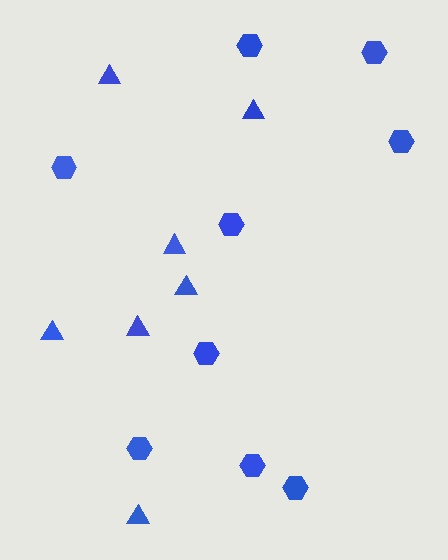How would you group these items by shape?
There are 2 groups: one group of triangles (7) and one group of hexagons (9).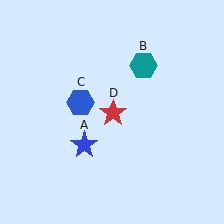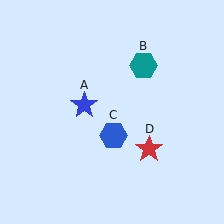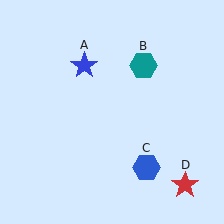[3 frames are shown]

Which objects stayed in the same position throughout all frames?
Teal hexagon (object B) remained stationary.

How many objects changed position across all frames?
3 objects changed position: blue star (object A), blue hexagon (object C), red star (object D).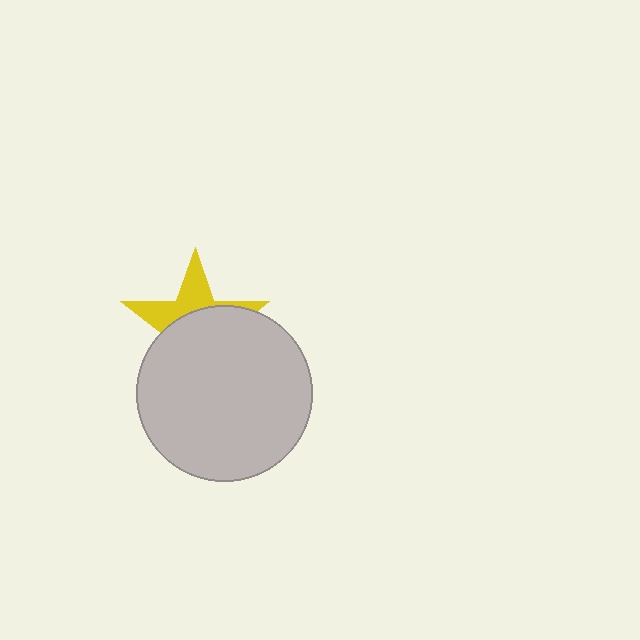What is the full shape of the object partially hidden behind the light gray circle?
The partially hidden object is a yellow star.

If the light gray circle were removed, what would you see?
You would see the complete yellow star.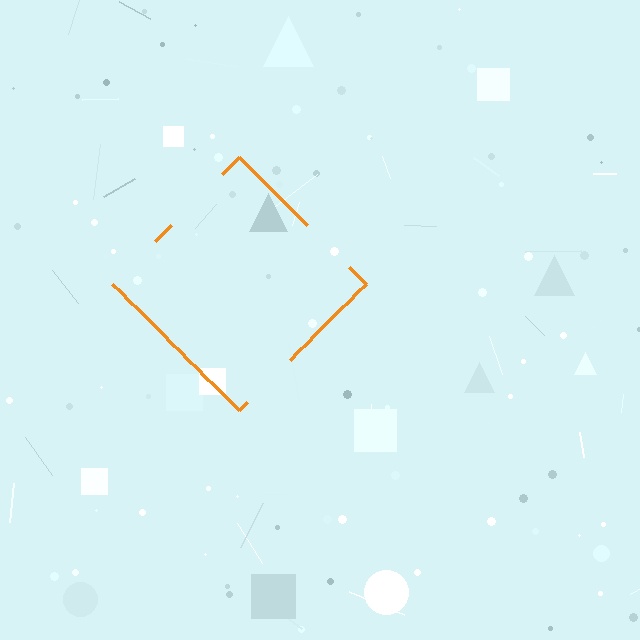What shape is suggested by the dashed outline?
The dashed outline suggests a diamond.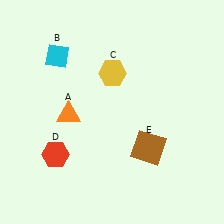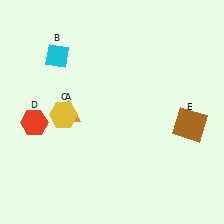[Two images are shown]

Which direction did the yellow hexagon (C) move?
The yellow hexagon (C) moved left.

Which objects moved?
The objects that moved are: the yellow hexagon (C), the red hexagon (D), the brown square (E).